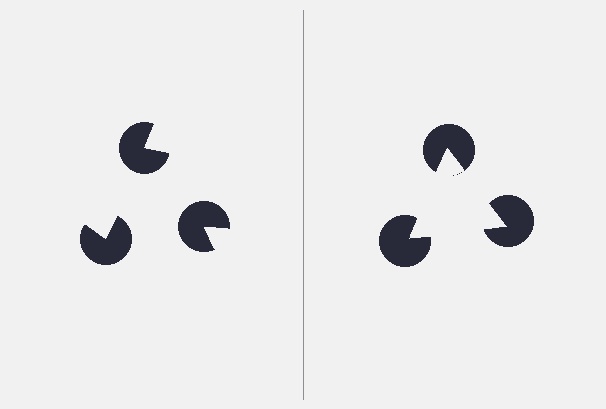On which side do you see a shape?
An illusory triangle appears on the right side. On the left side the wedge cuts are rotated, so no coherent shape forms.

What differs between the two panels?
The pac-man discs are positioned identically on both sides; only the wedge orientations differ. On the right they align to a triangle; on the left they are misaligned.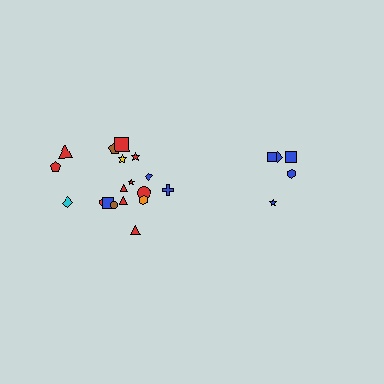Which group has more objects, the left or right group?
The left group.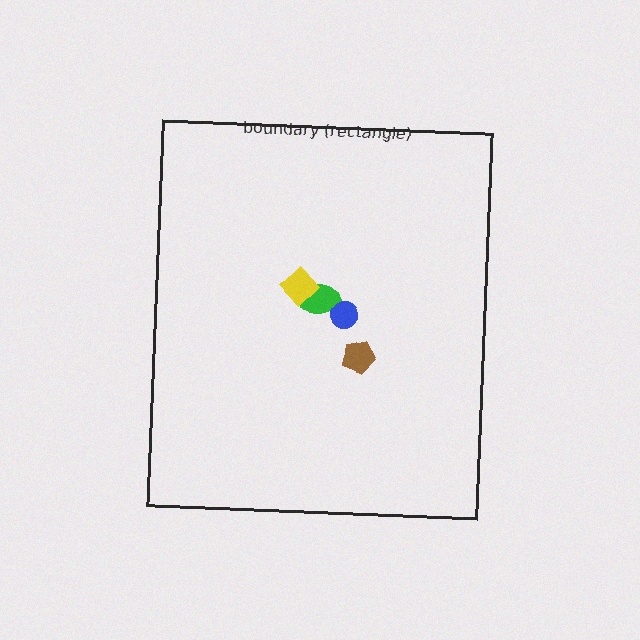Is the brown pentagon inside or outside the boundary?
Inside.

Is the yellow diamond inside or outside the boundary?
Inside.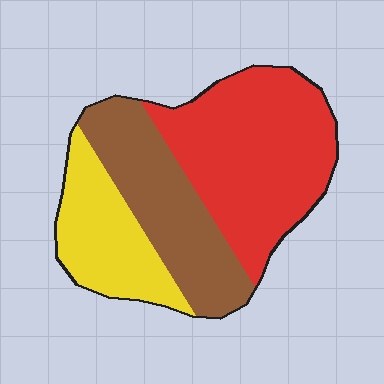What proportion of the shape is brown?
Brown covers roughly 30% of the shape.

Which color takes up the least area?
Yellow, at roughly 25%.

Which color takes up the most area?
Red, at roughly 45%.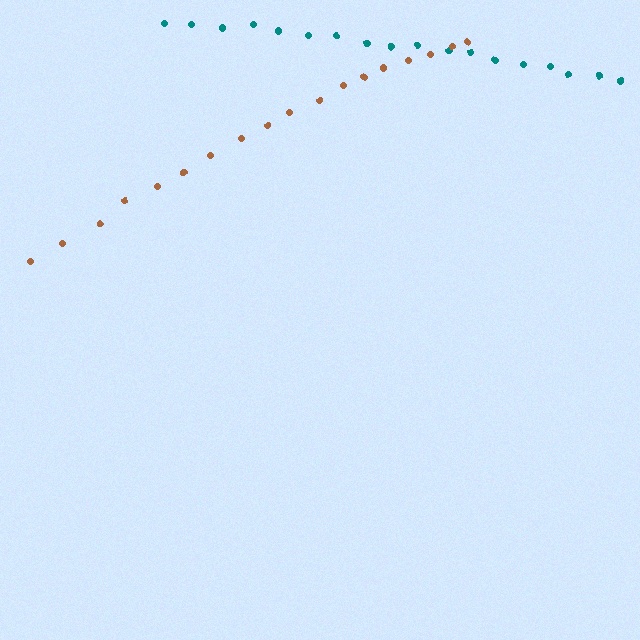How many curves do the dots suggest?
There are 2 distinct paths.